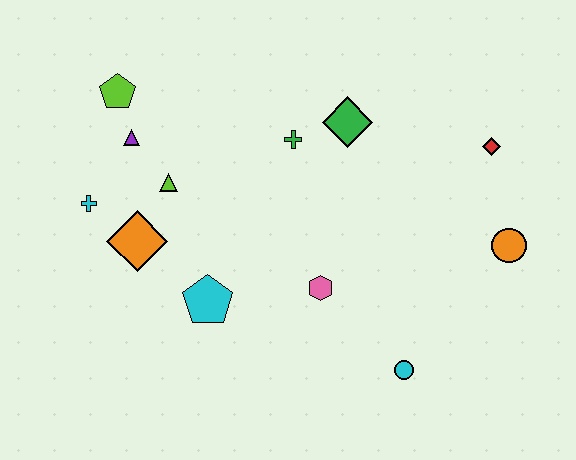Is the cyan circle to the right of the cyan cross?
Yes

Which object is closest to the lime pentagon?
The purple triangle is closest to the lime pentagon.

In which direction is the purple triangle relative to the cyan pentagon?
The purple triangle is above the cyan pentagon.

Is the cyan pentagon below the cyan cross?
Yes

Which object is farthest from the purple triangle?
The orange circle is farthest from the purple triangle.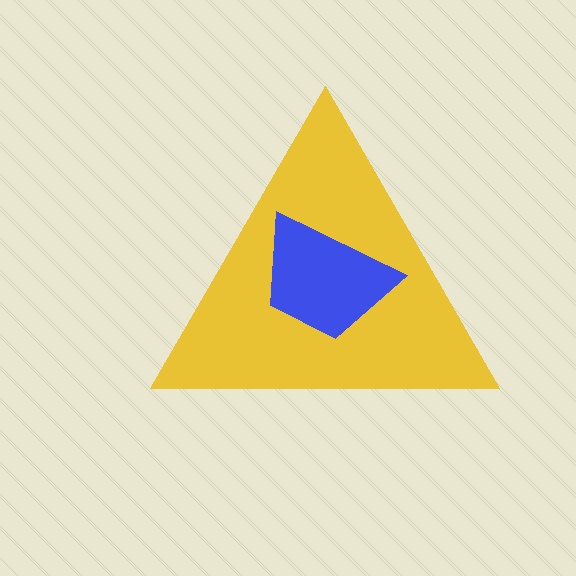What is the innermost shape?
The blue trapezoid.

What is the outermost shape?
The yellow triangle.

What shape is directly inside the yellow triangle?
The blue trapezoid.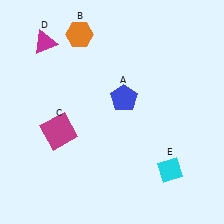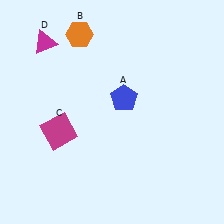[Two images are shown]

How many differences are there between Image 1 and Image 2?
There is 1 difference between the two images.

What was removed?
The cyan diamond (E) was removed in Image 2.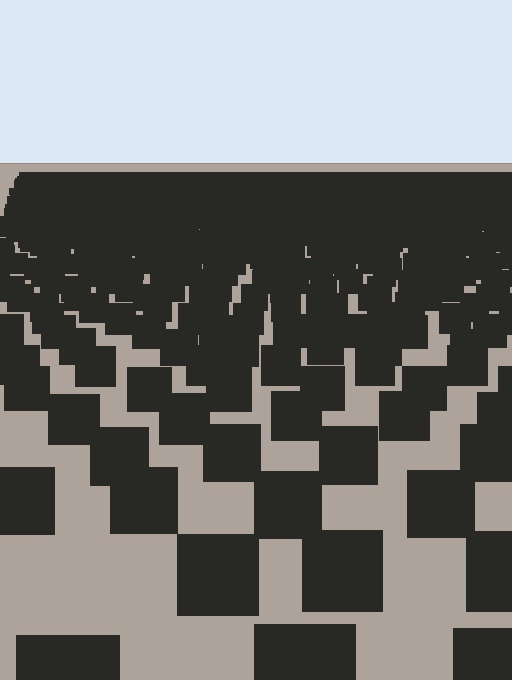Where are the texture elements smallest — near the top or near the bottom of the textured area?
Near the top.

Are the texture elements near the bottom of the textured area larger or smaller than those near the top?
Larger. Near the bottom, elements are closer to the viewer and appear at a bigger on-screen size.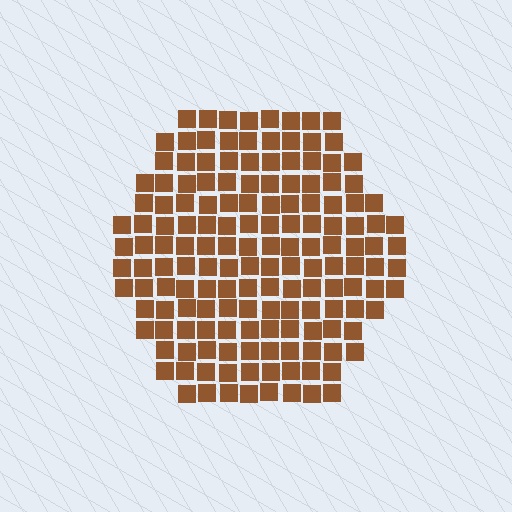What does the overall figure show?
The overall figure shows a hexagon.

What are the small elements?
The small elements are squares.